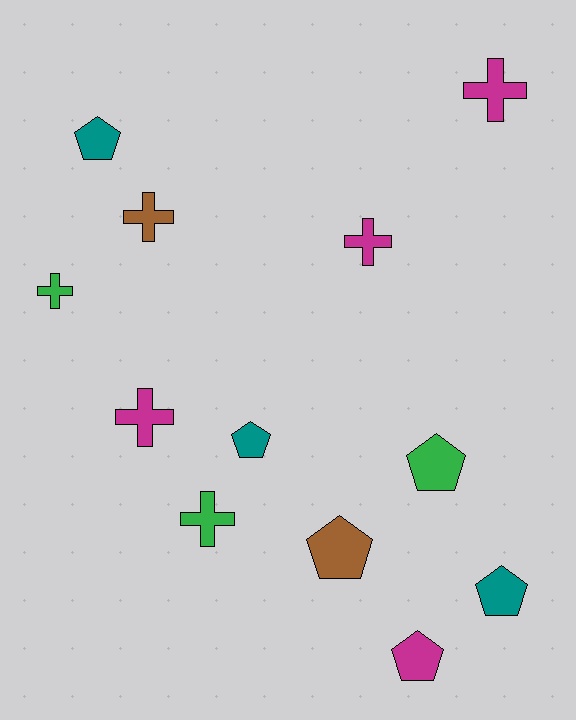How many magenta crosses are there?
There are 3 magenta crosses.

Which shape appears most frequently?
Cross, with 6 objects.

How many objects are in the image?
There are 12 objects.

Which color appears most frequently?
Magenta, with 4 objects.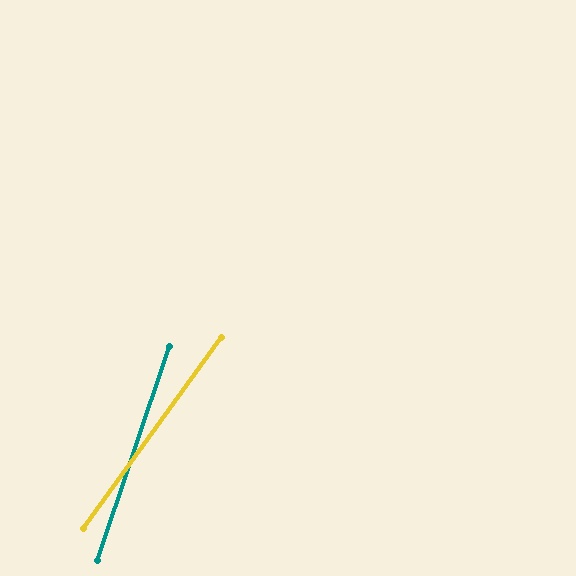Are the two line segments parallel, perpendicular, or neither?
Neither parallel nor perpendicular — they differ by about 17°.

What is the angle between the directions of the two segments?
Approximately 17 degrees.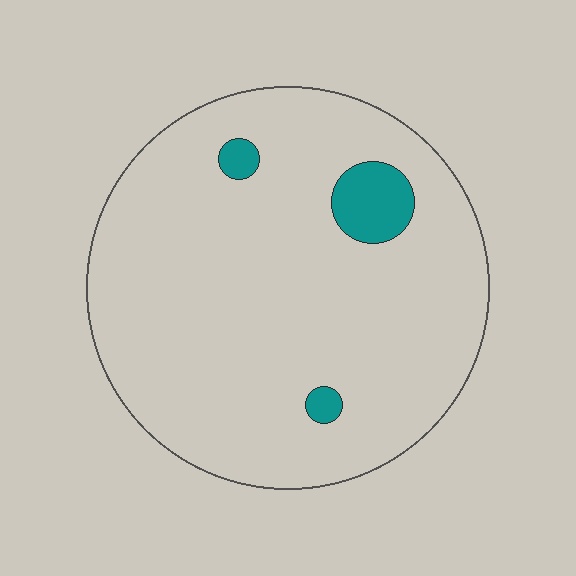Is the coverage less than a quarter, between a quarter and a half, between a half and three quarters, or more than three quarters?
Less than a quarter.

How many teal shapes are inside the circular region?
3.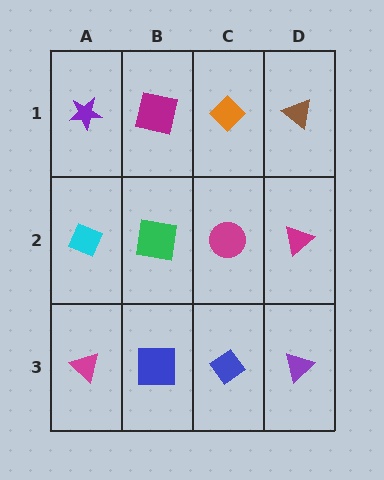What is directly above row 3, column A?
A cyan diamond.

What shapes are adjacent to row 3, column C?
A magenta circle (row 2, column C), a blue square (row 3, column B), a purple triangle (row 3, column D).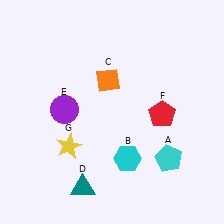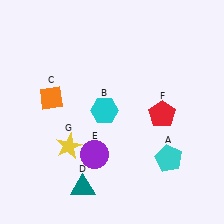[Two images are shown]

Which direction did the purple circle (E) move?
The purple circle (E) moved down.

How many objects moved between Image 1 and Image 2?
3 objects moved between the two images.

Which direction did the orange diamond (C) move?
The orange diamond (C) moved left.